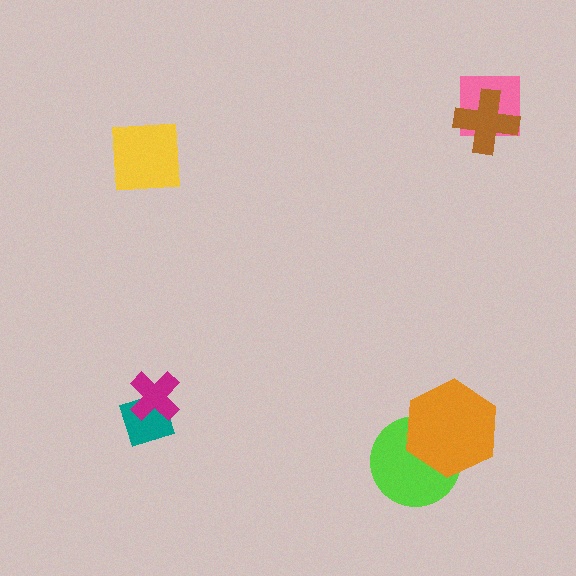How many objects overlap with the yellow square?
0 objects overlap with the yellow square.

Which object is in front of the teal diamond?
The magenta cross is in front of the teal diamond.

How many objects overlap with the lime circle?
1 object overlaps with the lime circle.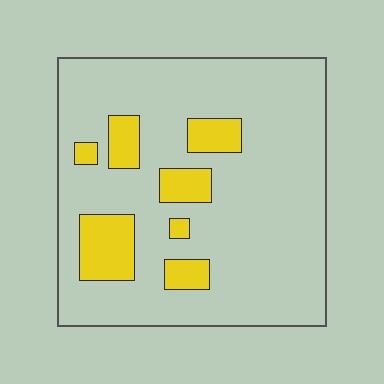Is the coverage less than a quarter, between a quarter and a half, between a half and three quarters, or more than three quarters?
Less than a quarter.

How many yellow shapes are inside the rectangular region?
7.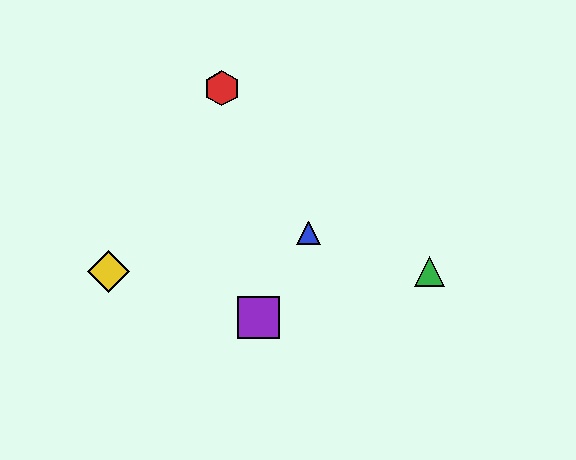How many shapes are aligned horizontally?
2 shapes (the green triangle, the yellow diamond) are aligned horizontally.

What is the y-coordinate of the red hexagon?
The red hexagon is at y≈88.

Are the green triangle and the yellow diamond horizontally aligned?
Yes, both are at y≈272.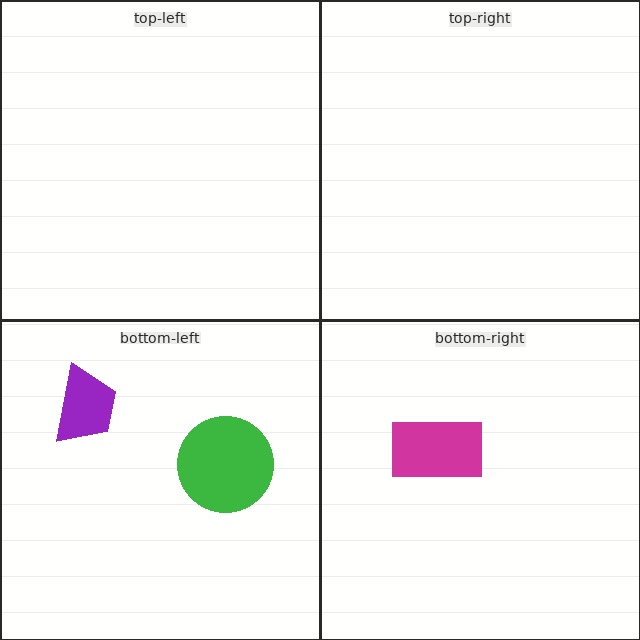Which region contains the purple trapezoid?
The bottom-left region.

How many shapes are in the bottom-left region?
2.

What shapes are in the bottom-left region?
The purple trapezoid, the green circle.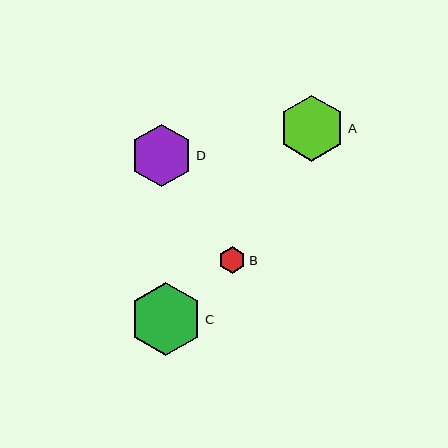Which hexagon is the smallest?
Hexagon B is the smallest with a size of approximately 27 pixels.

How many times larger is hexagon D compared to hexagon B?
Hexagon D is approximately 2.3 times the size of hexagon B.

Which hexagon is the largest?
Hexagon C is the largest with a size of approximately 73 pixels.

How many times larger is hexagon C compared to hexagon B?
Hexagon C is approximately 2.7 times the size of hexagon B.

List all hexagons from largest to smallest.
From largest to smallest: C, A, D, B.